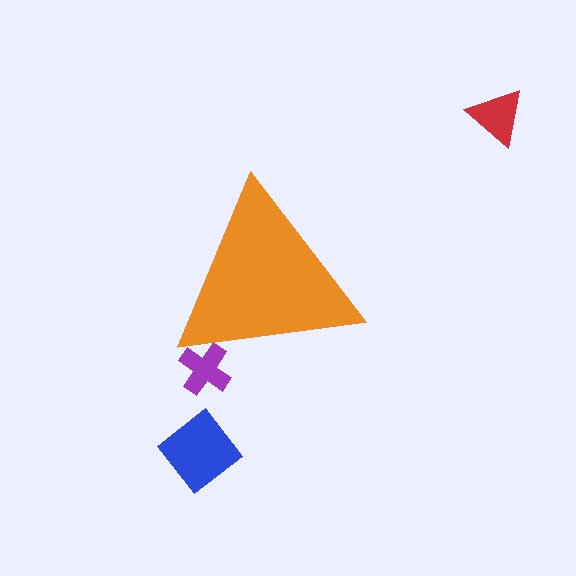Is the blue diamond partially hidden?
No, the blue diamond is fully visible.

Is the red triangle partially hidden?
No, the red triangle is fully visible.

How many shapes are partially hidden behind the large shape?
1 shape is partially hidden.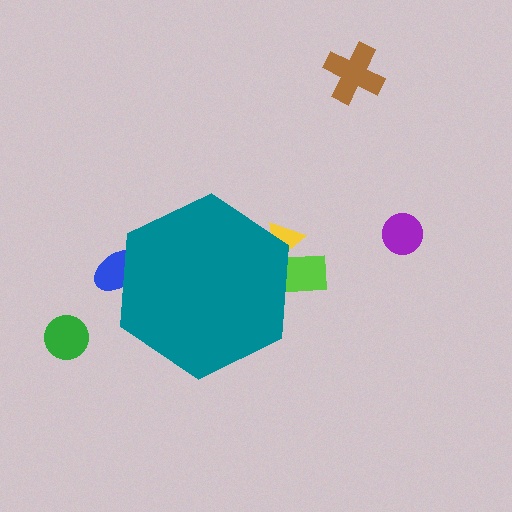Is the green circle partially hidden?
No, the green circle is fully visible.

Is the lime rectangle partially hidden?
Yes, the lime rectangle is partially hidden behind the teal hexagon.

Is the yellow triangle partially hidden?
Yes, the yellow triangle is partially hidden behind the teal hexagon.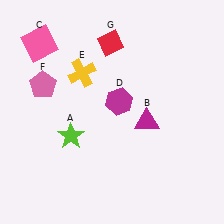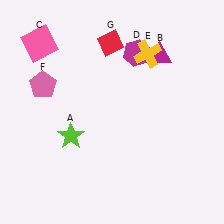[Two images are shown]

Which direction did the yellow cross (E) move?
The yellow cross (E) moved right.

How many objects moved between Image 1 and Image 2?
3 objects moved between the two images.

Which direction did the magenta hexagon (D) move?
The magenta hexagon (D) moved up.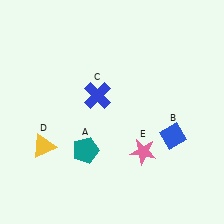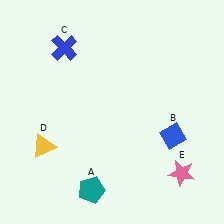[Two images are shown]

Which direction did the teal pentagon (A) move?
The teal pentagon (A) moved down.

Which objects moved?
The objects that moved are: the teal pentagon (A), the blue cross (C), the pink star (E).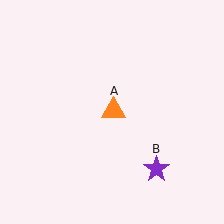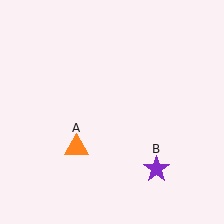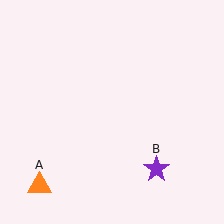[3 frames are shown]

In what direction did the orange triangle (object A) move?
The orange triangle (object A) moved down and to the left.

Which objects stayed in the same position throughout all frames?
Purple star (object B) remained stationary.